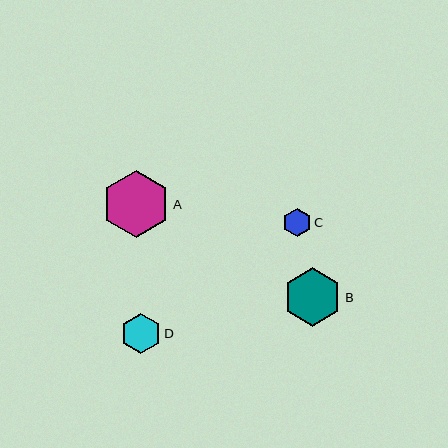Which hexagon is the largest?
Hexagon A is the largest with a size of approximately 68 pixels.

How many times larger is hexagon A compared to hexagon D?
Hexagon A is approximately 1.7 times the size of hexagon D.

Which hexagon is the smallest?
Hexagon C is the smallest with a size of approximately 28 pixels.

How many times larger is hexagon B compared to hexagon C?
Hexagon B is approximately 2.1 times the size of hexagon C.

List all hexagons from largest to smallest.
From largest to smallest: A, B, D, C.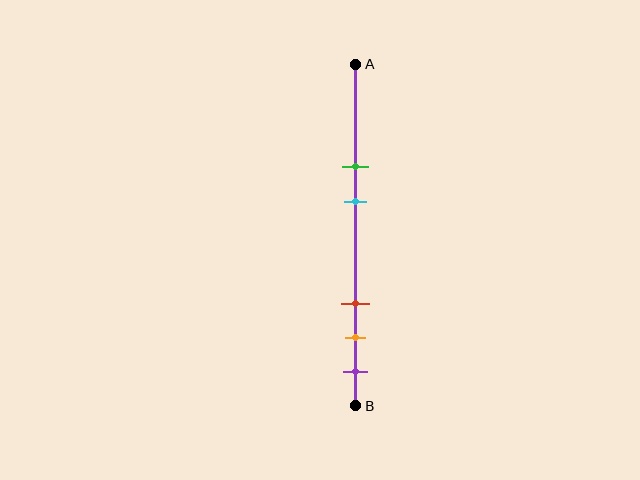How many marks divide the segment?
There are 5 marks dividing the segment.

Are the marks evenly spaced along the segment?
No, the marks are not evenly spaced.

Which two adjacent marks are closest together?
The orange and purple marks are the closest adjacent pair.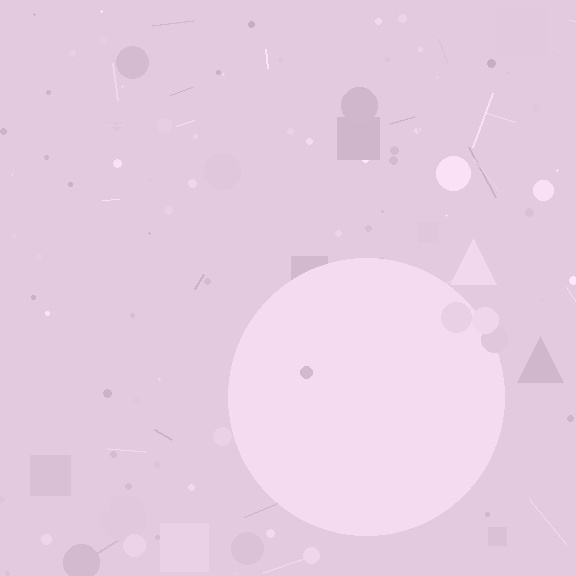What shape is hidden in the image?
A circle is hidden in the image.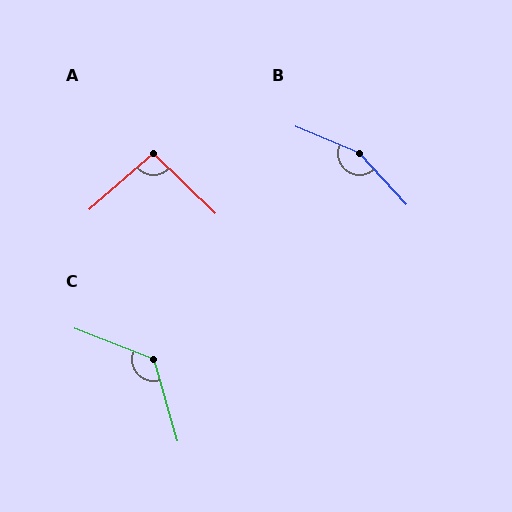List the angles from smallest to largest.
A (94°), C (127°), B (156°).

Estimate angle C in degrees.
Approximately 127 degrees.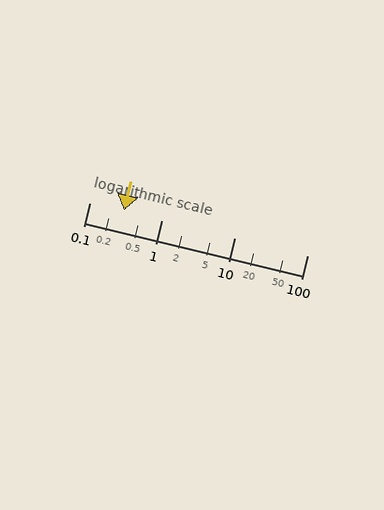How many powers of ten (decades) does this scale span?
The scale spans 3 decades, from 0.1 to 100.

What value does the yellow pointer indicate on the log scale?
The pointer indicates approximately 0.3.